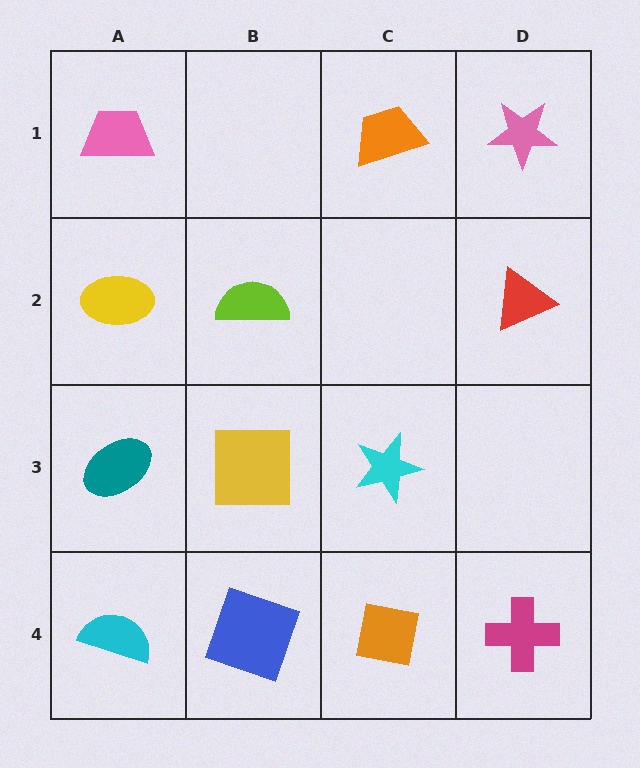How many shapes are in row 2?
3 shapes.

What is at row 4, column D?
A magenta cross.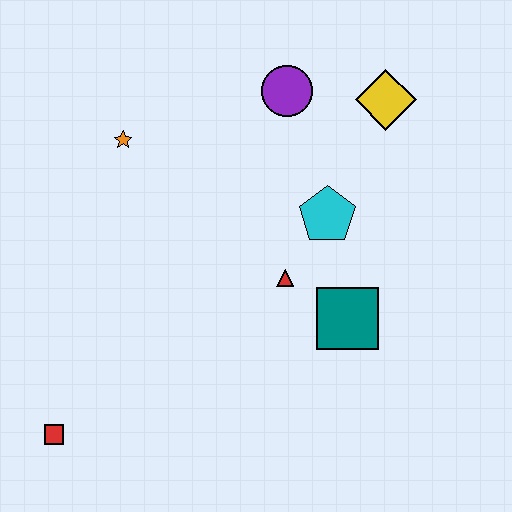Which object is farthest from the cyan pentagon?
The red square is farthest from the cyan pentagon.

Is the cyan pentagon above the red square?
Yes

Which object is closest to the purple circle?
The yellow diamond is closest to the purple circle.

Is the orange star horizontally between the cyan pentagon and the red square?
Yes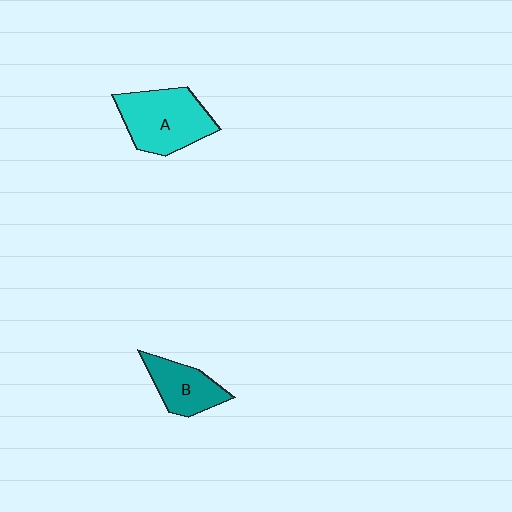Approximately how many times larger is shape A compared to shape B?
Approximately 1.6 times.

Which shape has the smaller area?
Shape B (teal).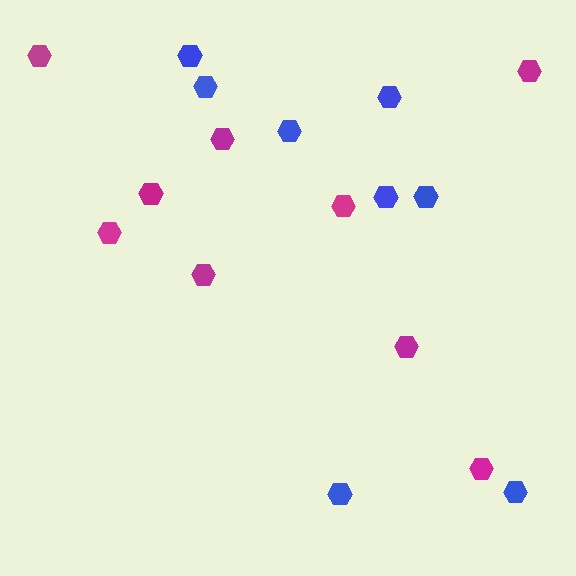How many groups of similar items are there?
There are 2 groups: one group of blue hexagons (8) and one group of magenta hexagons (9).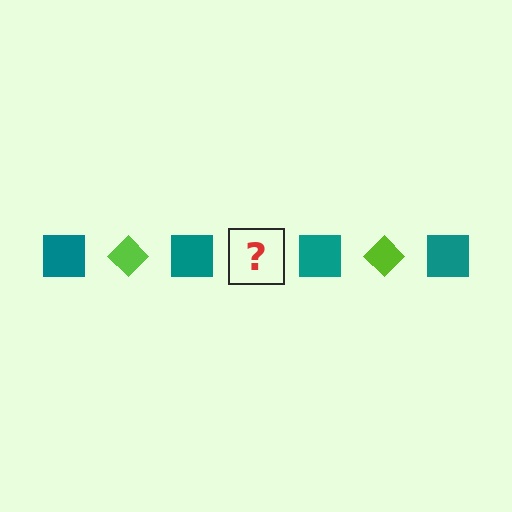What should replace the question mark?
The question mark should be replaced with a lime diamond.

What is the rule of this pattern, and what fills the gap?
The rule is that the pattern alternates between teal square and lime diamond. The gap should be filled with a lime diamond.